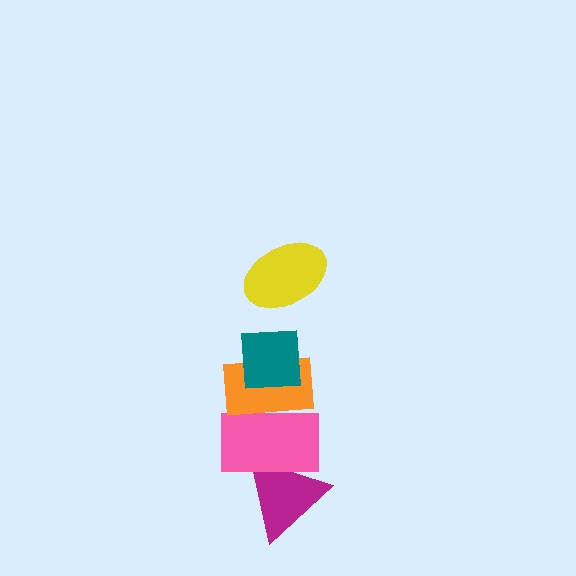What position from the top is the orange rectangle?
The orange rectangle is 3rd from the top.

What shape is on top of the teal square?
The yellow ellipse is on top of the teal square.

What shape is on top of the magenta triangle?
The pink rectangle is on top of the magenta triangle.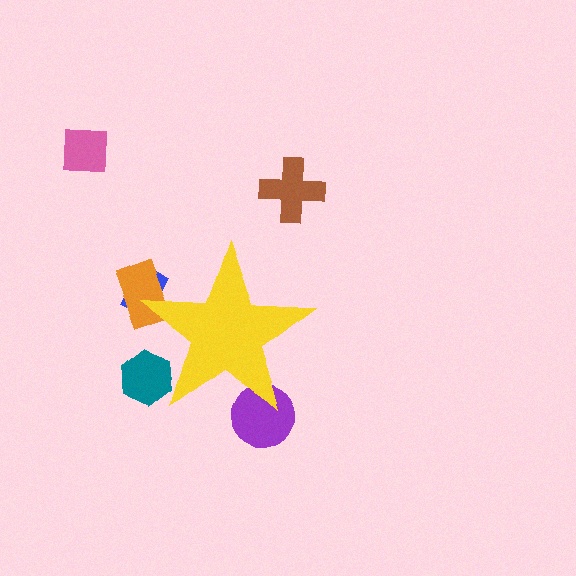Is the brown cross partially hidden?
No, the brown cross is fully visible.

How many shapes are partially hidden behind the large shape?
4 shapes are partially hidden.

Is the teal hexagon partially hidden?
Yes, the teal hexagon is partially hidden behind the yellow star.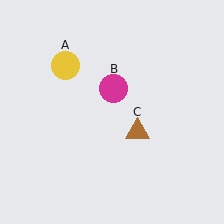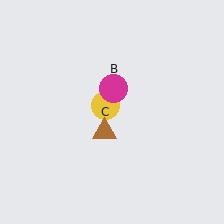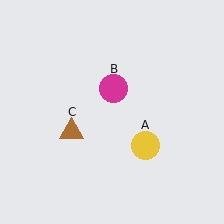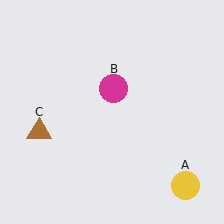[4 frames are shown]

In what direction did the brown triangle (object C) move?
The brown triangle (object C) moved left.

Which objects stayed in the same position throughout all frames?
Magenta circle (object B) remained stationary.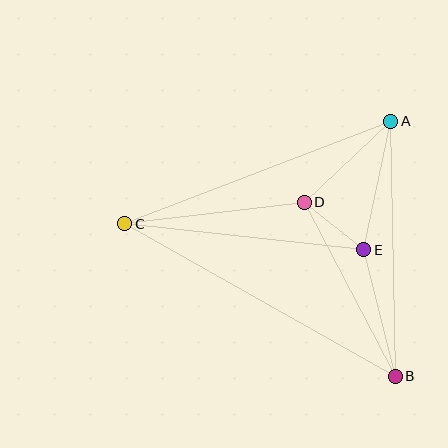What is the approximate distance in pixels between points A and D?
The distance between A and D is approximately 118 pixels.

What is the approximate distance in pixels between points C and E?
The distance between C and E is approximately 241 pixels.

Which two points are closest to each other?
Points D and E are closest to each other.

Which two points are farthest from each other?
Points B and C are farthest from each other.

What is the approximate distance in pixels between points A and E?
The distance between A and E is approximately 131 pixels.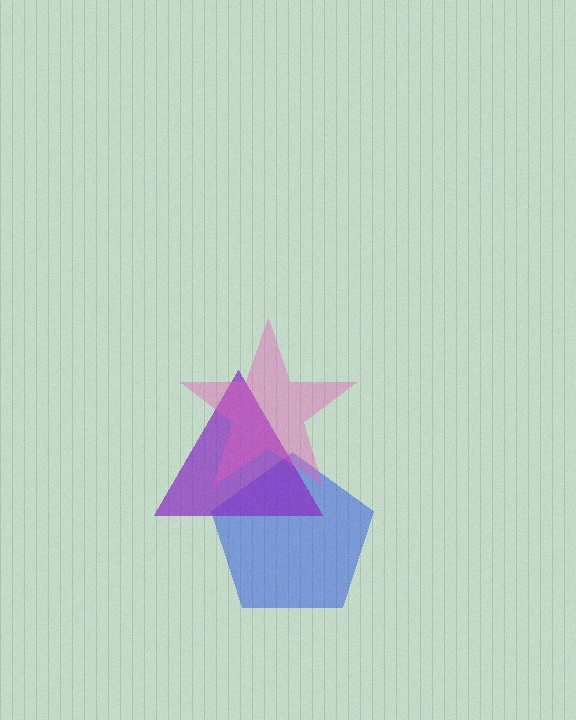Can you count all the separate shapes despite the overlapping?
Yes, there are 3 separate shapes.